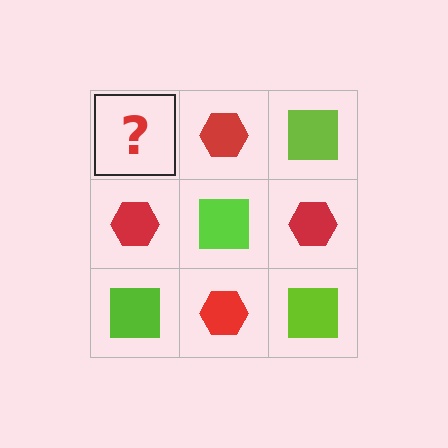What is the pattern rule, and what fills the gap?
The rule is that it alternates lime square and red hexagon in a checkerboard pattern. The gap should be filled with a lime square.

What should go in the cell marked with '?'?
The missing cell should contain a lime square.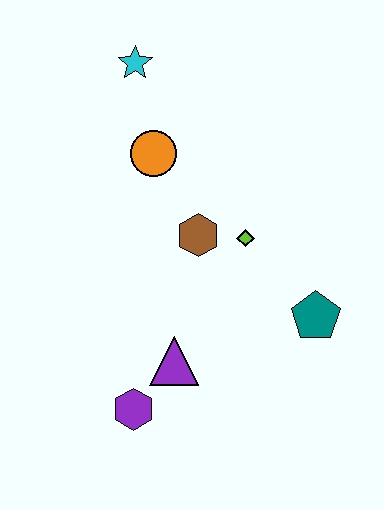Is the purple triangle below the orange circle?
Yes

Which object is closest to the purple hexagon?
The purple triangle is closest to the purple hexagon.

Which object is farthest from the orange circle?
The purple hexagon is farthest from the orange circle.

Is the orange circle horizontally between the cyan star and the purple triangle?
Yes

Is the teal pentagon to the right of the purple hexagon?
Yes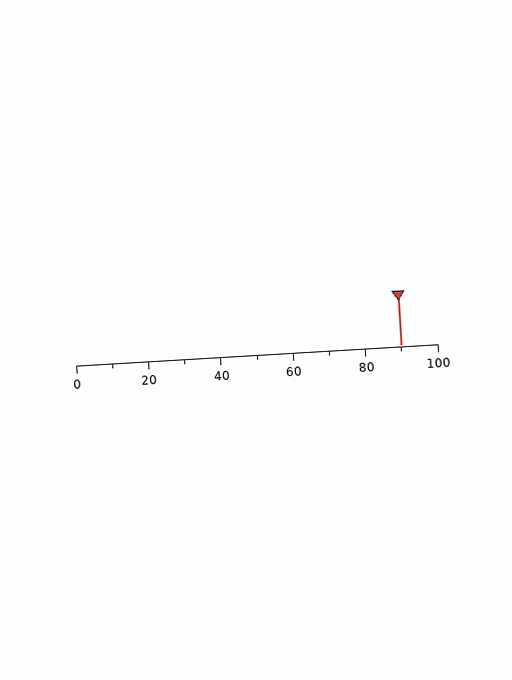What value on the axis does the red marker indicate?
The marker indicates approximately 90.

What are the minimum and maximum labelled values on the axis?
The axis runs from 0 to 100.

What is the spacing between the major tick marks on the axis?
The major ticks are spaced 20 apart.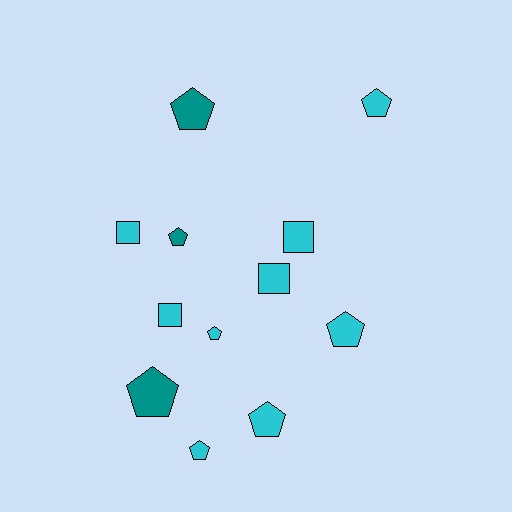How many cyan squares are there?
There are 4 cyan squares.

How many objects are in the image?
There are 12 objects.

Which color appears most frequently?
Cyan, with 9 objects.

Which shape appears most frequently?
Pentagon, with 8 objects.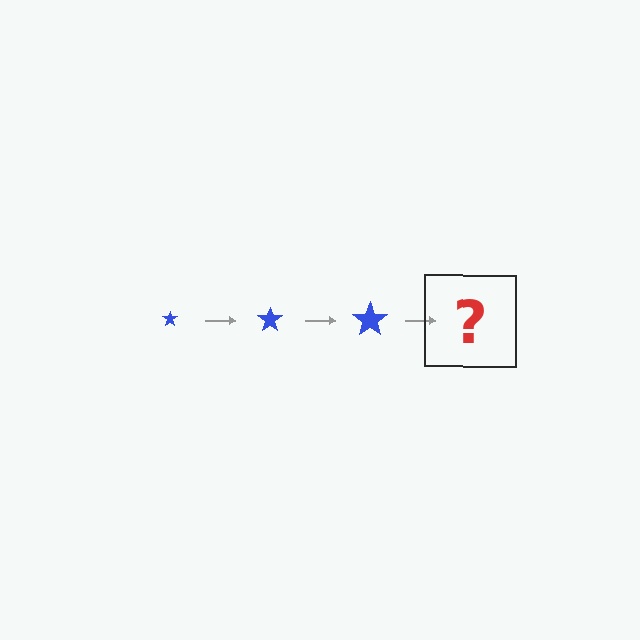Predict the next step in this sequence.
The next step is a blue star, larger than the previous one.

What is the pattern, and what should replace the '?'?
The pattern is that the star gets progressively larger each step. The '?' should be a blue star, larger than the previous one.